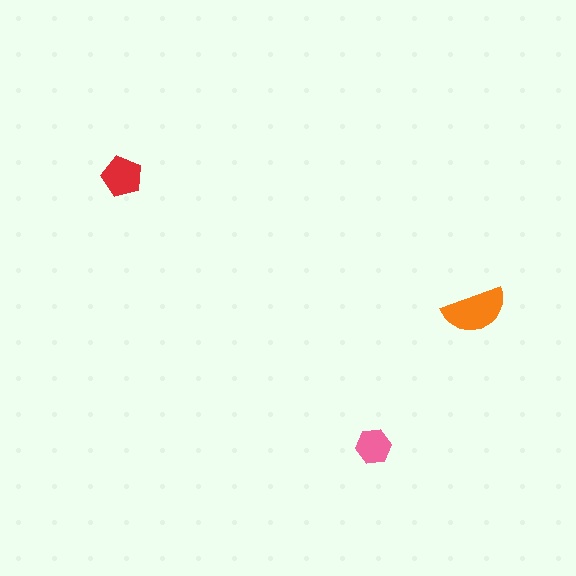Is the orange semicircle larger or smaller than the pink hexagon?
Larger.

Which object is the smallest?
The pink hexagon.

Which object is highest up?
The red pentagon is topmost.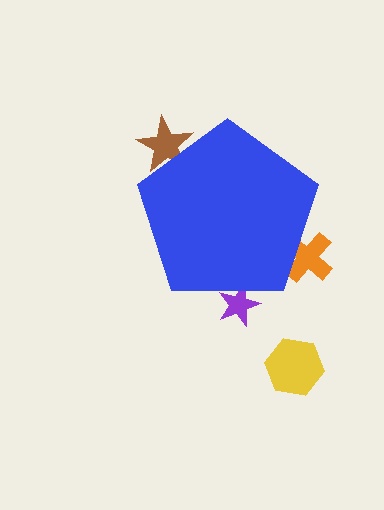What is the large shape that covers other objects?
A blue pentagon.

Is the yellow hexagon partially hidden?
No, the yellow hexagon is fully visible.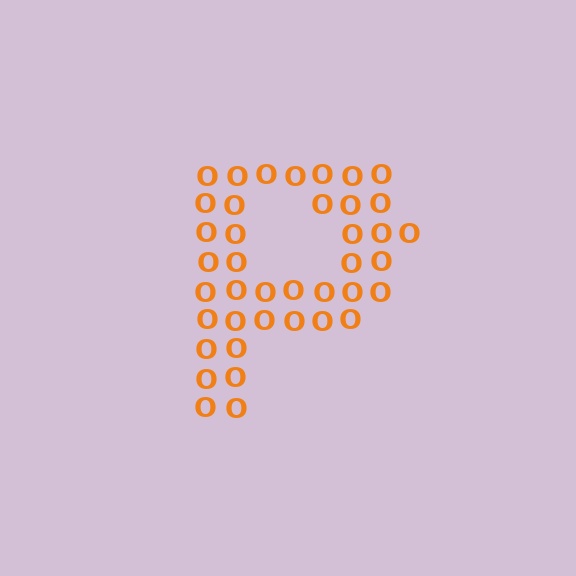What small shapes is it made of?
It is made of small letter O's.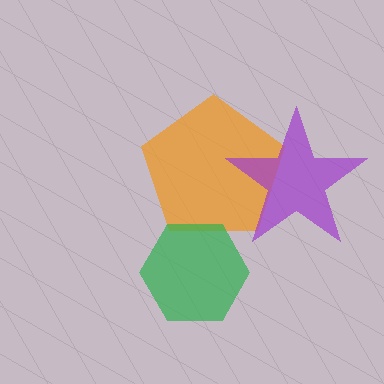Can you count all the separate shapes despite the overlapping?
Yes, there are 3 separate shapes.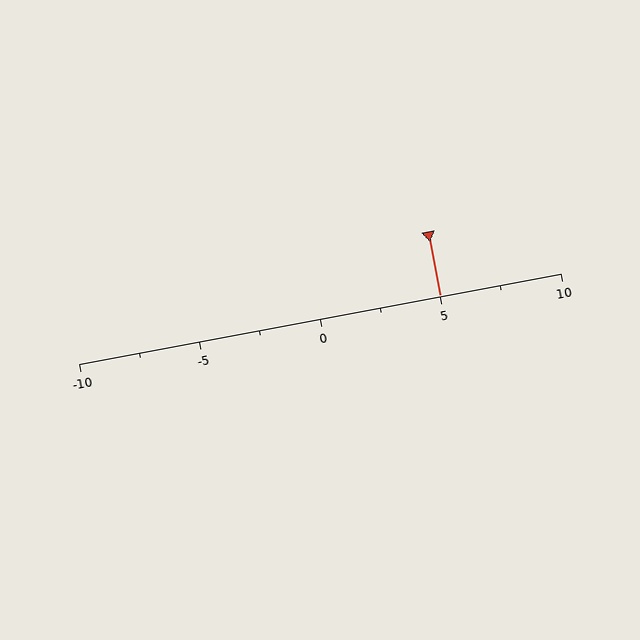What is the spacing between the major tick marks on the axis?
The major ticks are spaced 5 apart.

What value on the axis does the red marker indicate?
The marker indicates approximately 5.